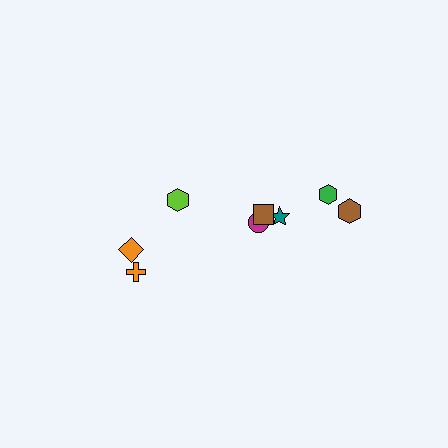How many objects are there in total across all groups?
There are 8 objects.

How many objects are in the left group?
There are 3 objects.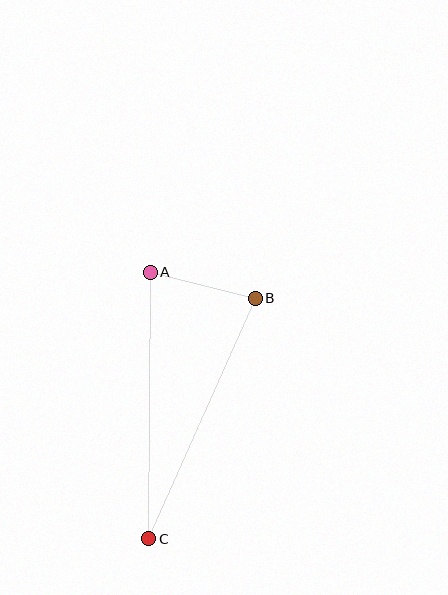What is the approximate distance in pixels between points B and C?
The distance between B and C is approximately 263 pixels.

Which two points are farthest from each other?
Points A and C are farthest from each other.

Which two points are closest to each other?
Points A and B are closest to each other.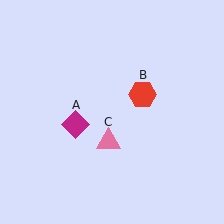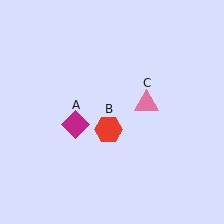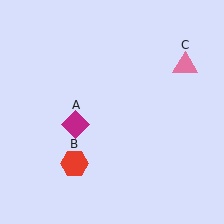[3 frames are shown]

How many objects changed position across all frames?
2 objects changed position: red hexagon (object B), pink triangle (object C).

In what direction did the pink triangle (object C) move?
The pink triangle (object C) moved up and to the right.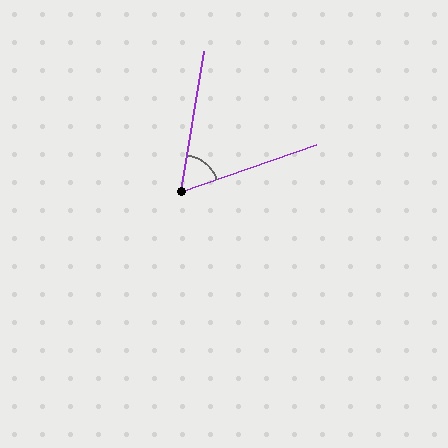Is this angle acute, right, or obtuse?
It is acute.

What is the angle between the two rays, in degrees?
Approximately 62 degrees.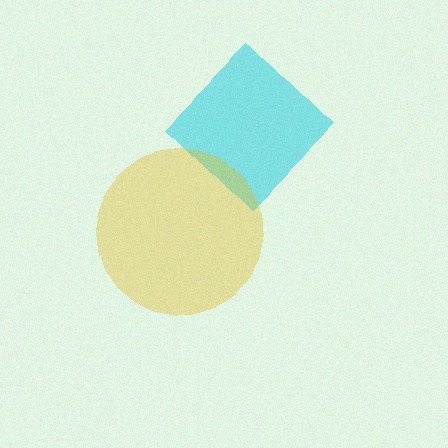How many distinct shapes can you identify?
There are 2 distinct shapes: a cyan diamond, a yellow circle.